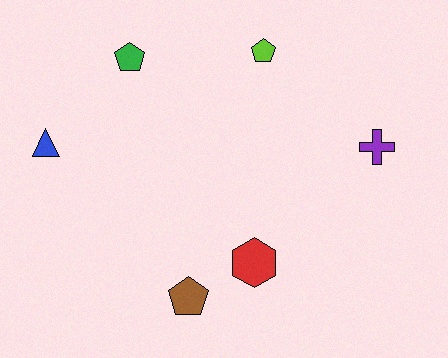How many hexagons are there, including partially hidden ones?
There is 1 hexagon.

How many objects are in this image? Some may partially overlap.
There are 6 objects.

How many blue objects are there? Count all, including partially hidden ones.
There is 1 blue object.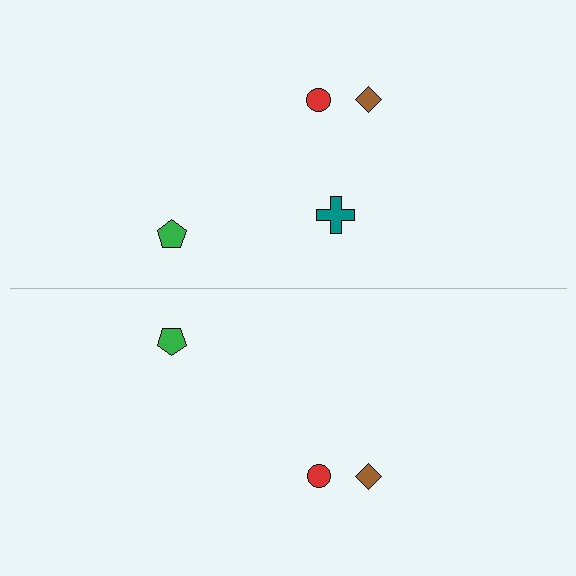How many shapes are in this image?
There are 7 shapes in this image.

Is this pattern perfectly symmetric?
No, the pattern is not perfectly symmetric. A teal cross is missing from the bottom side.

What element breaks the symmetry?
A teal cross is missing from the bottom side.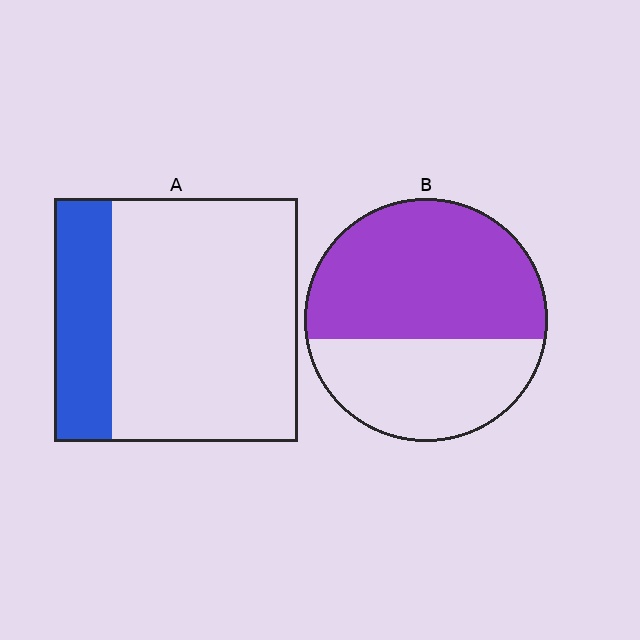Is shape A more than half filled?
No.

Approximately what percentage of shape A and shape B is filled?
A is approximately 25% and B is approximately 60%.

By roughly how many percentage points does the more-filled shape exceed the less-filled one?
By roughly 35 percentage points (B over A).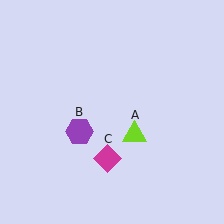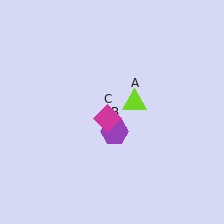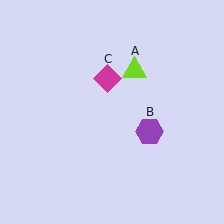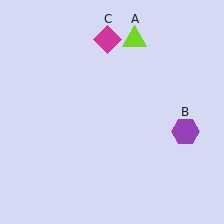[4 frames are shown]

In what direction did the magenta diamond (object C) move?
The magenta diamond (object C) moved up.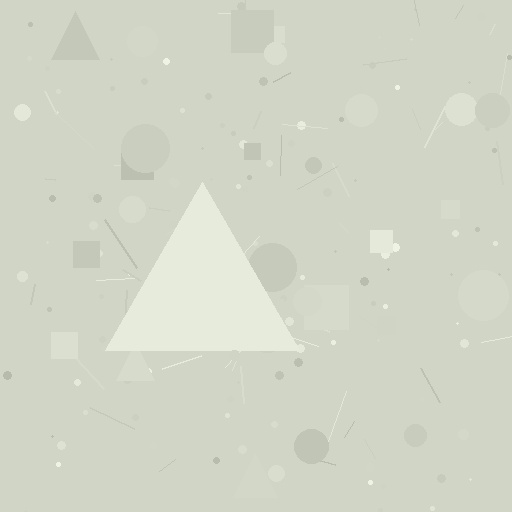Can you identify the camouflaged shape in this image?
The camouflaged shape is a triangle.